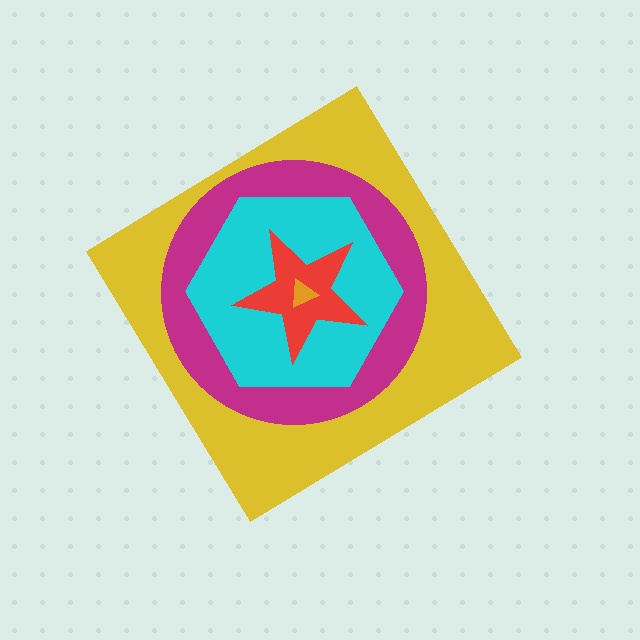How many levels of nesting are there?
5.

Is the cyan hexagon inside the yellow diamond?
Yes.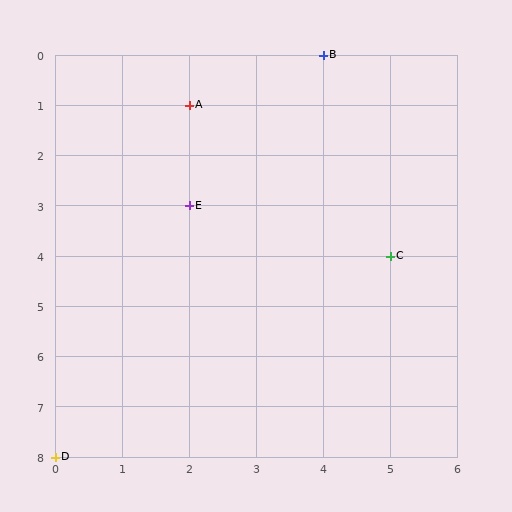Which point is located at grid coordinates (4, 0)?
Point B is at (4, 0).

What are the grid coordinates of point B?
Point B is at grid coordinates (4, 0).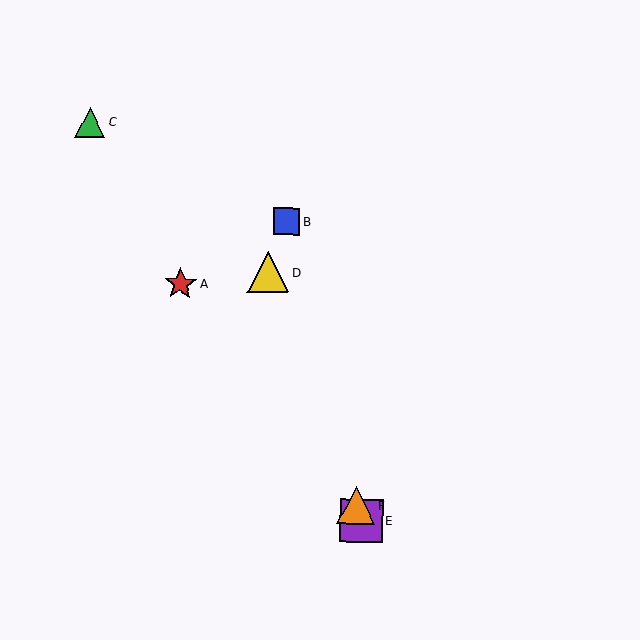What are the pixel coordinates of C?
Object C is at (90, 122).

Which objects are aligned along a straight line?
Objects D, E, F are aligned along a straight line.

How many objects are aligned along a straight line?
3 objects (D, E, F) are aligned along a straight line.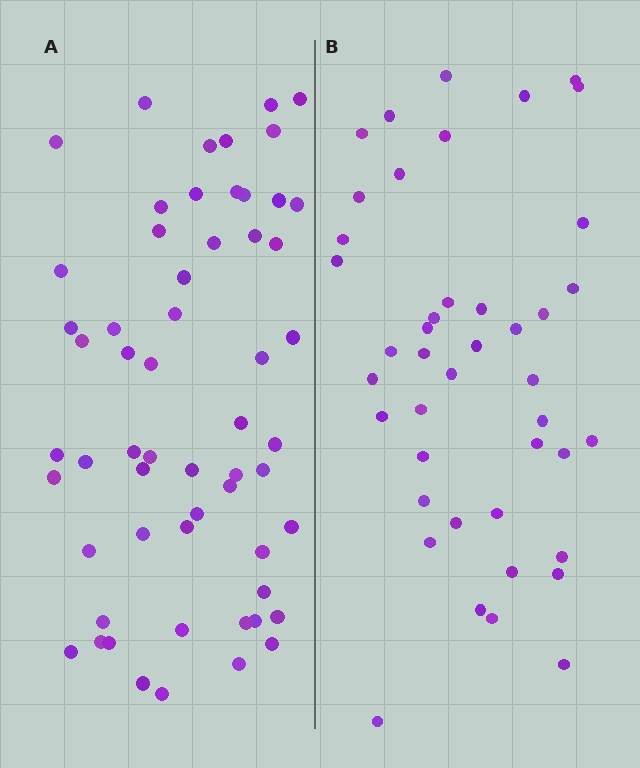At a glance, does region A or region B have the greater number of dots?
Region A (the left region) has more dots.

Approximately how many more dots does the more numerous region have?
Region A has approximately 15 more dots than region B.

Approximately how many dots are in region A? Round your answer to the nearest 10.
About 60 dots. (The exact count is 58, which rounds to 60.)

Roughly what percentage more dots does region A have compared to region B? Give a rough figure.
About 35% more.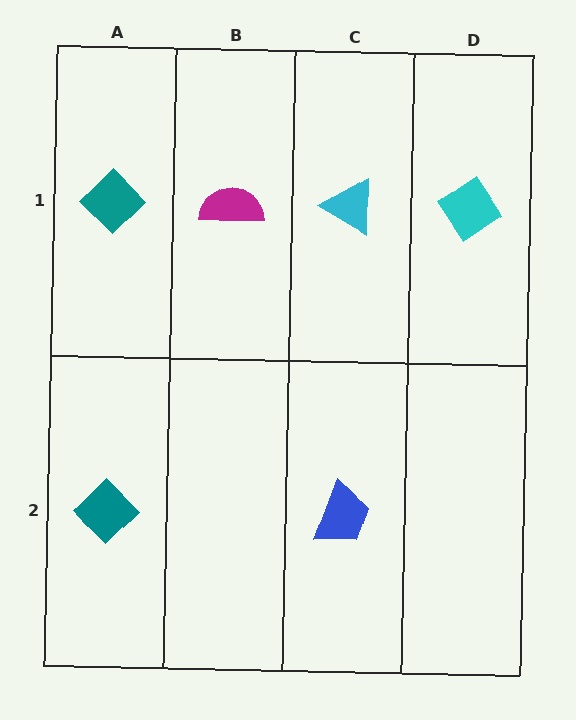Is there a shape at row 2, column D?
No, that cell is empty.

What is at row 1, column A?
A teal diamond.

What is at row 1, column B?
A magenta semicircle.